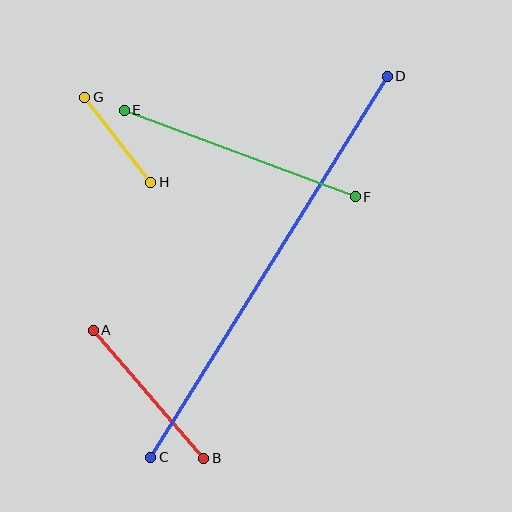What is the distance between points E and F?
The distance is approximately 247 pixels.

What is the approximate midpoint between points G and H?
The midpoint is at approximately (118, 140) pixels.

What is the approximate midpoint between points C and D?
The midpoint is at approximately (269, 267) pixels.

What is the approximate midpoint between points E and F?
The midpoint is at approximately (240, 154) pixels.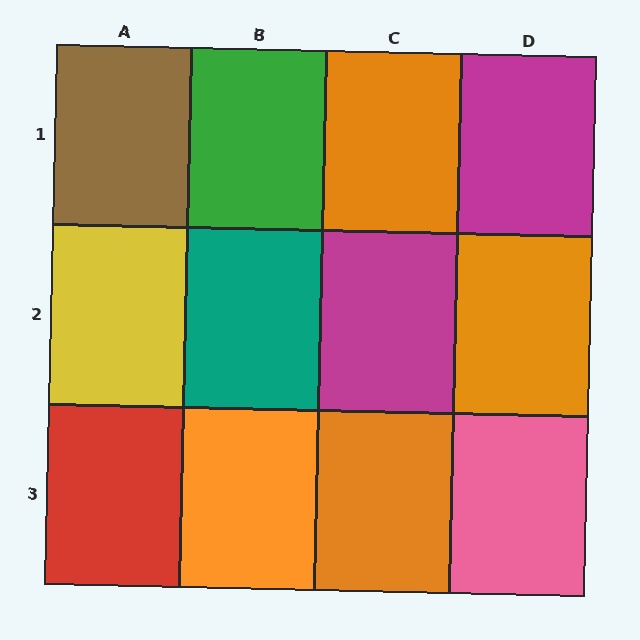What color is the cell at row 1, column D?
Magenta.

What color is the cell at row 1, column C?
Orange.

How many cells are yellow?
1 cell is yellow.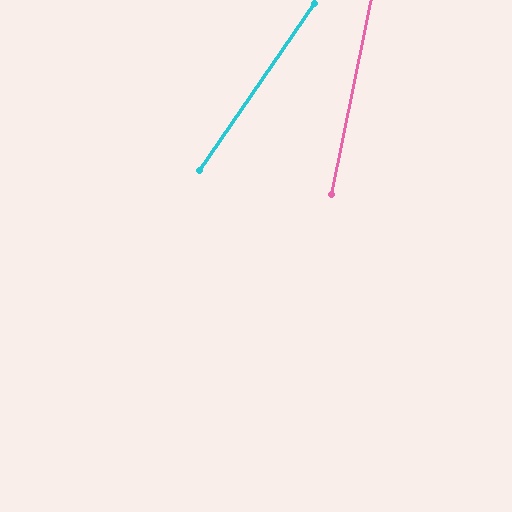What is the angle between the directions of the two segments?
Approximately 23 degrees.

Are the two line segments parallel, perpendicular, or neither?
Neither parallel nor perpendicular — they differ by about 23°.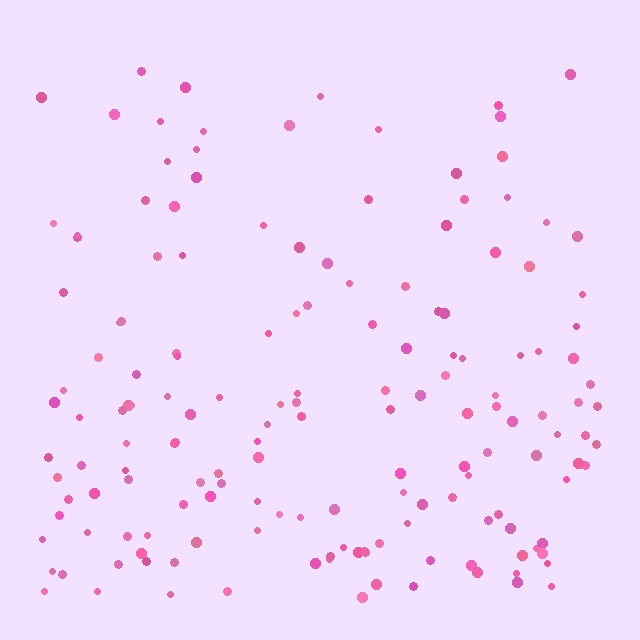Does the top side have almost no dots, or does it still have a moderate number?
Still a moderate number, just noticeably fewer than the bottom.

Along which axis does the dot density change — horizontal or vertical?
Vertical.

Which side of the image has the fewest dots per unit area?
The top.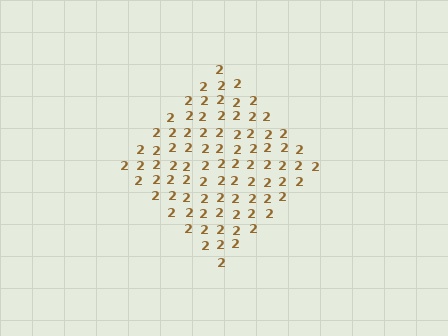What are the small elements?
The small elements are digit 2's.